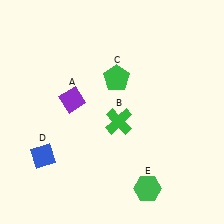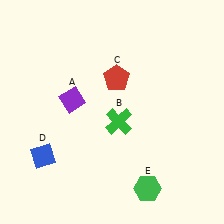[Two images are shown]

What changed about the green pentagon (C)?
In Image 1, C is green. In Image 2, it changed to red.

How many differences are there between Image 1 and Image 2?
There is 1 difference between the two images.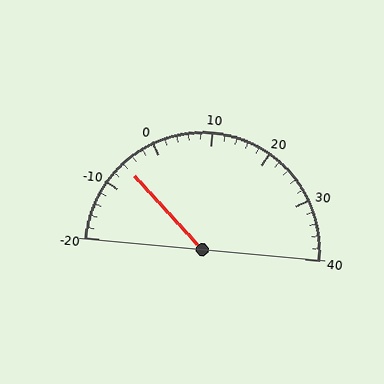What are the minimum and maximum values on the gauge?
The gauge ranges from -20 to 40.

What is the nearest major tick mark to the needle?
The nearest major tick mark is -10.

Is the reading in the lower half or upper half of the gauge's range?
The reading is in the lower half of the range (-20 to 40).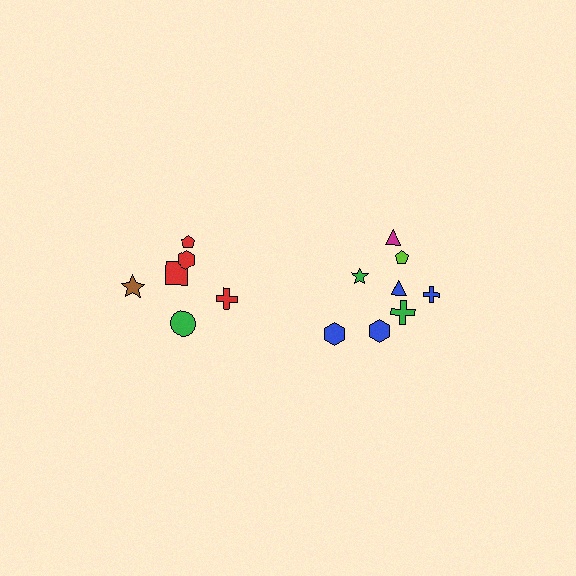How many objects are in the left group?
There are 6 objects.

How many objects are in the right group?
There are 8 objects.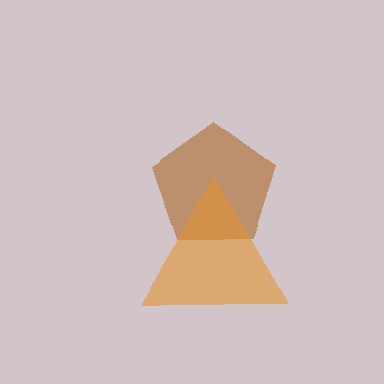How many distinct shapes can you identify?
There are 2 distinct shapes: a brown pentagon, an orange triangle.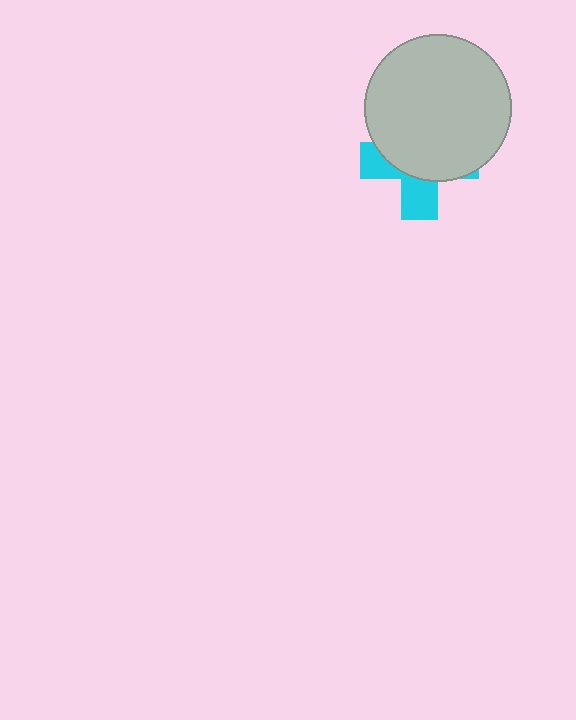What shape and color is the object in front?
The object in front is a light gray circle.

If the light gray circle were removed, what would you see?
You would see the complete cyan cross.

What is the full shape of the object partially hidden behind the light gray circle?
The partially hidden object is a cyan cross.